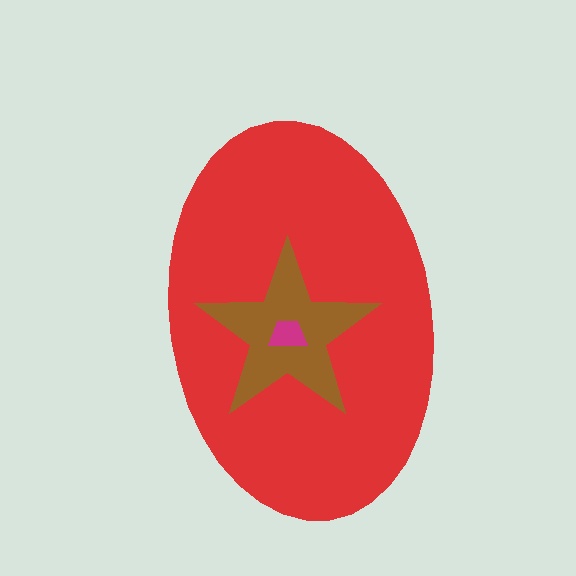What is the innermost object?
The magenta trapezoid.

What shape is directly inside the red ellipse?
The brown star.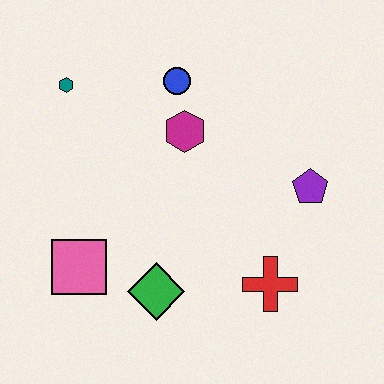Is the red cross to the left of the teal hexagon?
No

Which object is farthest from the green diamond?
The teal hexagon is farthest from the green diamond.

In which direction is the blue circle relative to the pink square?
The blue circle is above the pink square.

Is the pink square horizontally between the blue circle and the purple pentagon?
No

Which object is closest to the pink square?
The green diamond is closest to the pink square.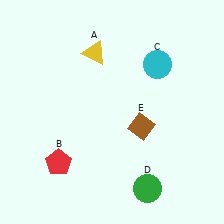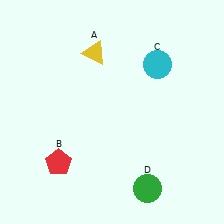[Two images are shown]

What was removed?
The brown diamond (E) was removed in Image 2.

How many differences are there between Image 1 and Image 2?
There is 1 difference between the two images.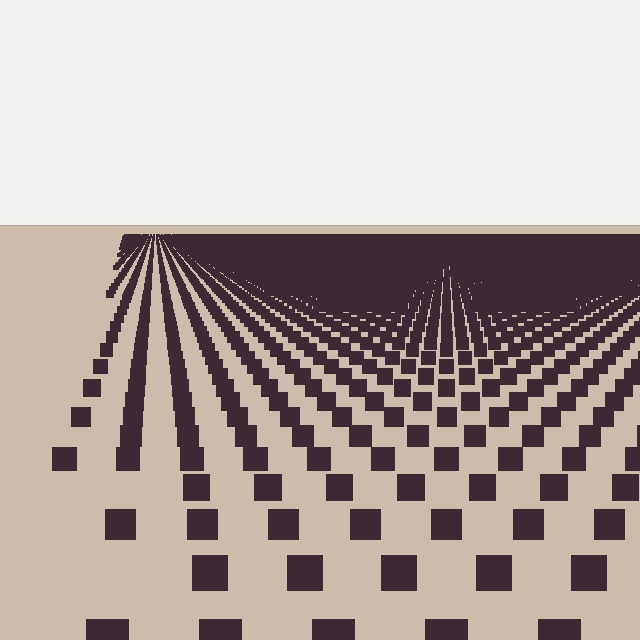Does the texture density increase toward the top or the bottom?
Density increases toward the top.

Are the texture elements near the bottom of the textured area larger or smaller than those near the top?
Larger. Near the bottom, elements are closer to the viewer and appear at a bigger on-screen size.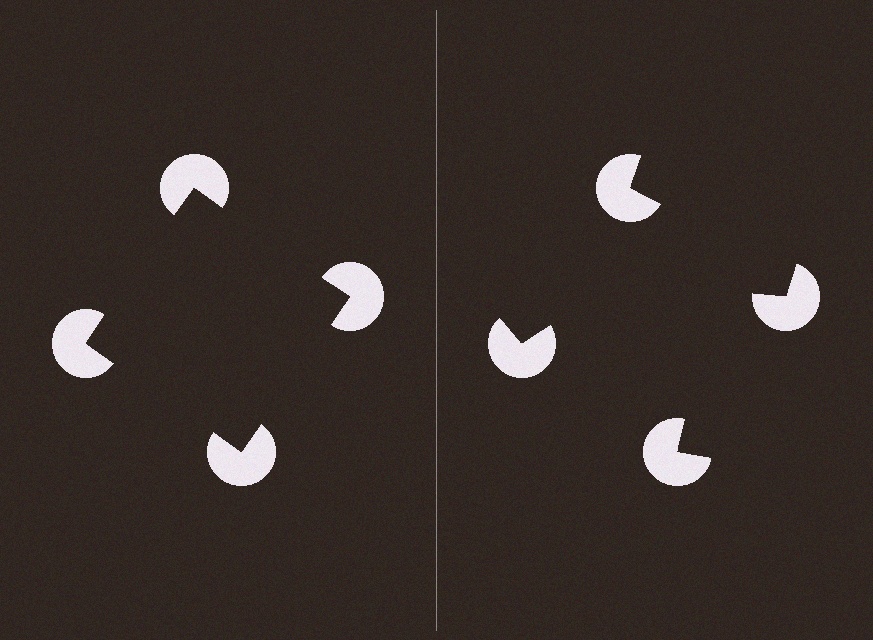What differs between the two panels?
The pac-man discs are positioned identically on both sides; only the wedge orientations differ. On the left they align to a square; on the right they are misaligned.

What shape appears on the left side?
An illusory square.